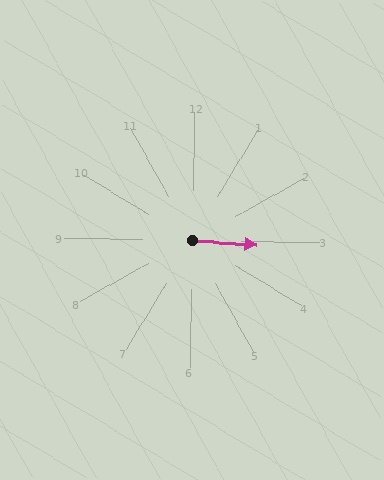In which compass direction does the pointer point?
East.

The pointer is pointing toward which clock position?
Roughly 3 o'clock.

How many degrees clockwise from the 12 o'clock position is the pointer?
Approximately 93 degrees.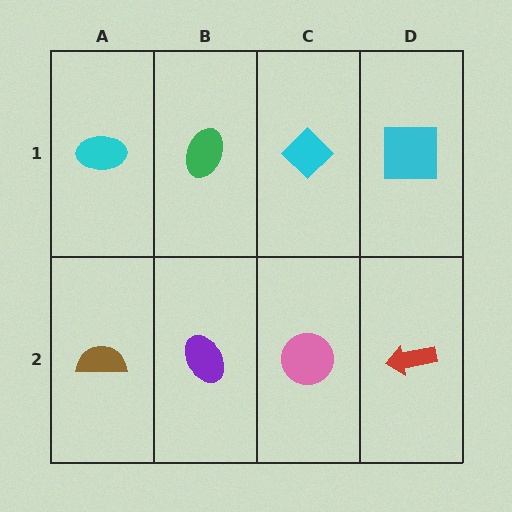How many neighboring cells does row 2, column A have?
2.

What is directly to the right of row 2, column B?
A pink circle.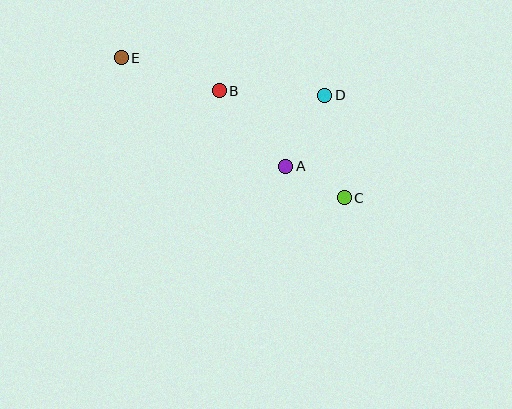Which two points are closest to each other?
Points A and C are closest to each other.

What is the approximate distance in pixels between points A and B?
The distance between A and B is approximately 101 pixels.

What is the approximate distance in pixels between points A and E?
The distance between A and E is approximately 197 pixels.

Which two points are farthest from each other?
Points C and E are farthest from each other.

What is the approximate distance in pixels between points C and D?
The distance between C and D is approximately 104 pixels.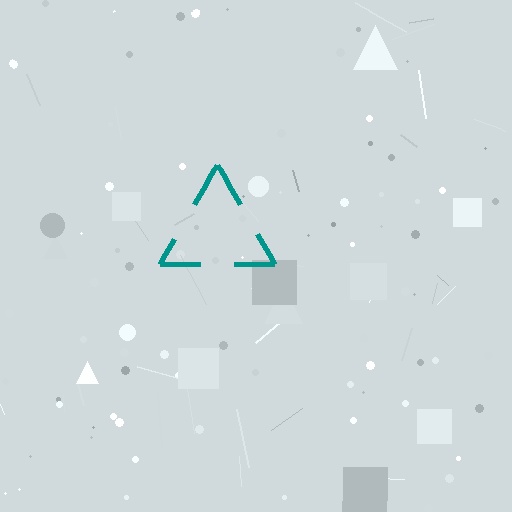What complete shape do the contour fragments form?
The contour fragments form a triangle.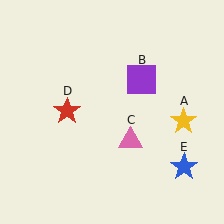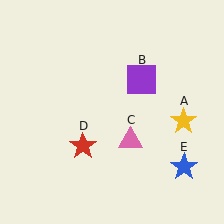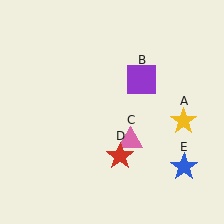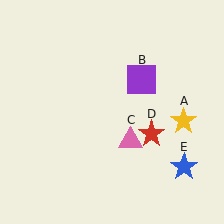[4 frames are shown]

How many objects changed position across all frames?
1 object changed position: red star (object D).